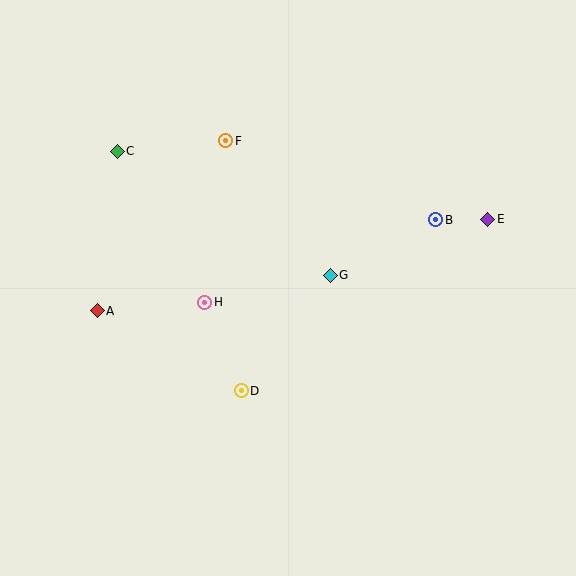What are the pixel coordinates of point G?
Point G is at (330, 275).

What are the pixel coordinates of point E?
Point E is at (488, 219).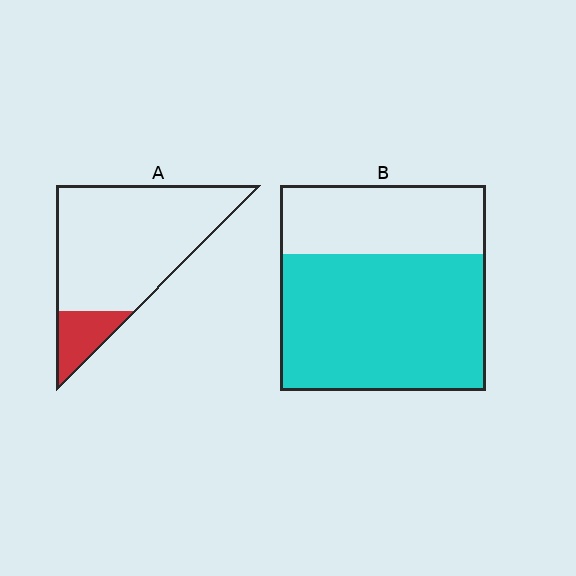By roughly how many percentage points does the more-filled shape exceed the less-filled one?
By roughly 50 percentage points (B over A).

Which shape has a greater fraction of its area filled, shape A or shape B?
Shape B.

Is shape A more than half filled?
No.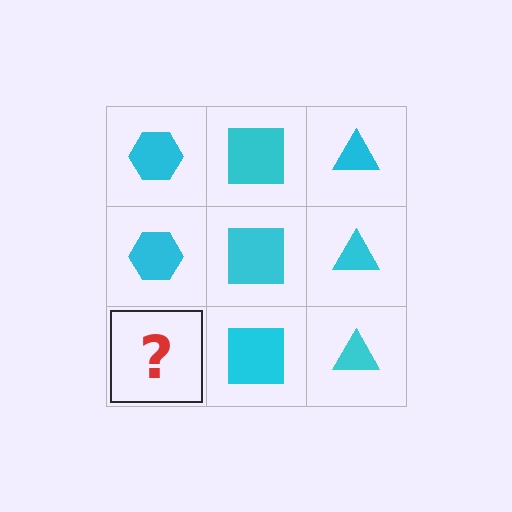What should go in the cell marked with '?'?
The missing cell should contain a cyan hexagon.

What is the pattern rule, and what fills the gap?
The rule is that each column has a consistent shape. The gap should be filled with a cyan hexagon.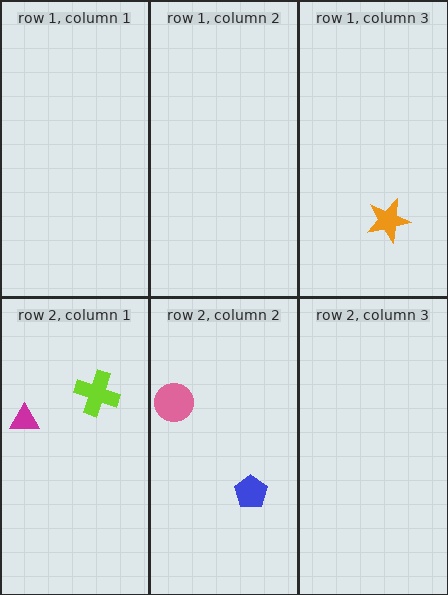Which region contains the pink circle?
The row 2, column 2 region.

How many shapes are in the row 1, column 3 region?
1.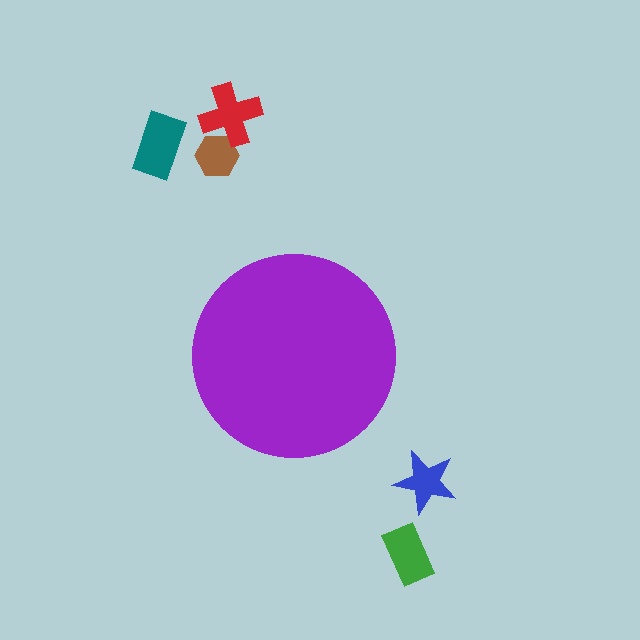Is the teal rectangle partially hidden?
No, the teal rectangle is fully visible.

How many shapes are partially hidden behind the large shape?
0 shapes are partially hidden.